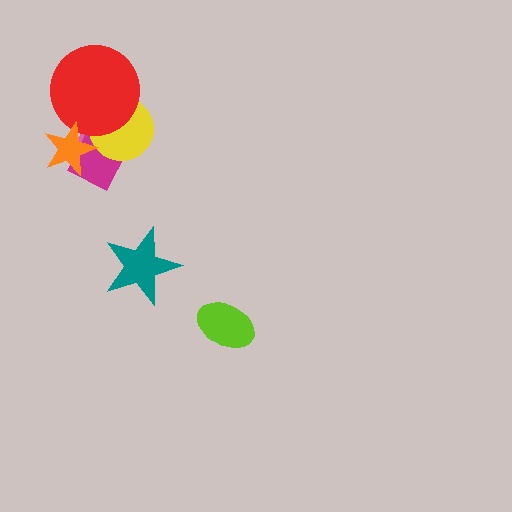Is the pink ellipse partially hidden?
Yes, it is partially covered by another shape.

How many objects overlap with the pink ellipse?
4 objects overlap with the pink ellipse.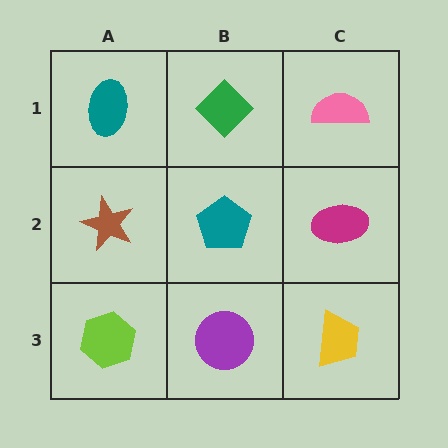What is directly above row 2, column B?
A green diamond.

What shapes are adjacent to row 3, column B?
A teal pentagon (row 2, column B), a lime hexagon (row 3, column A), a yellow trapezoid (row 3, column C).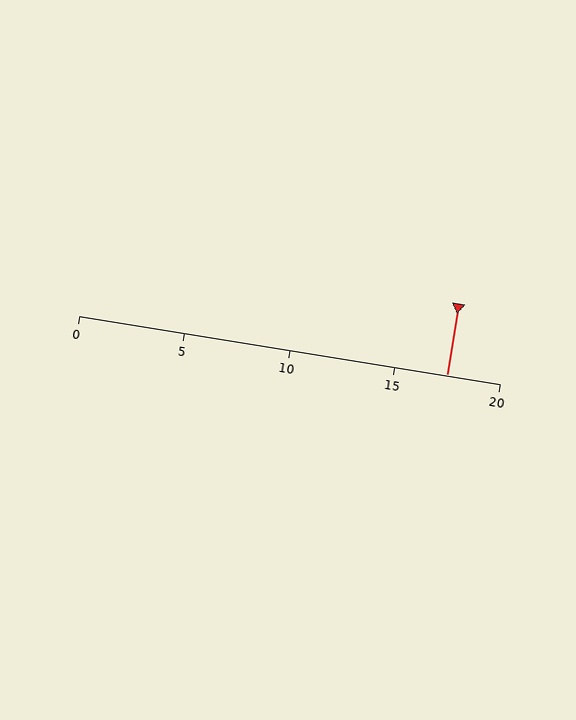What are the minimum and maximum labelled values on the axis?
The axis runs from 0 to 20.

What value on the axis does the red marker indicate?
The marker indicates approximately 17.5.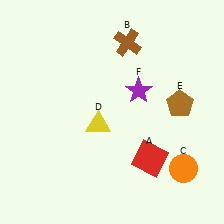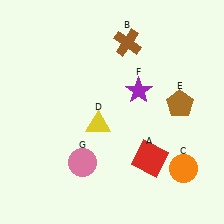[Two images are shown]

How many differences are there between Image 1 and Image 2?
There is 1 difference between the two images.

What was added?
A pink circle (G) was added in Image 2.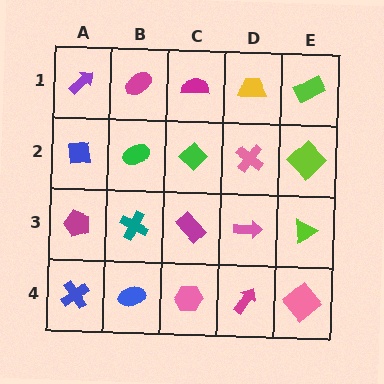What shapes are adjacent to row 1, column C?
A green diamond (row 2, column C), a magenta ellipse (row 1, column B), a yellow trapezoid (row 1, column D).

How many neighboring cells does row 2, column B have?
4.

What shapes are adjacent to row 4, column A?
A magenta pentagon (row 3, column A), a blue ellipse (row 4, column B).